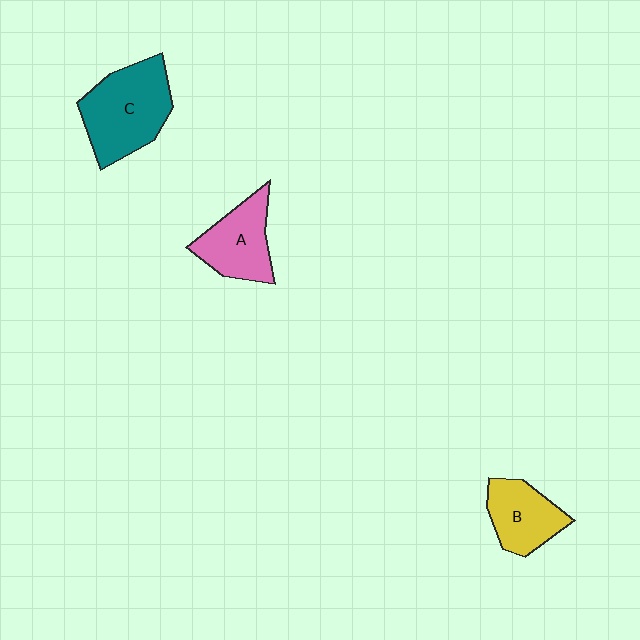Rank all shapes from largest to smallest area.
From largest to smallest: C (teal), A (pink), B (yellow).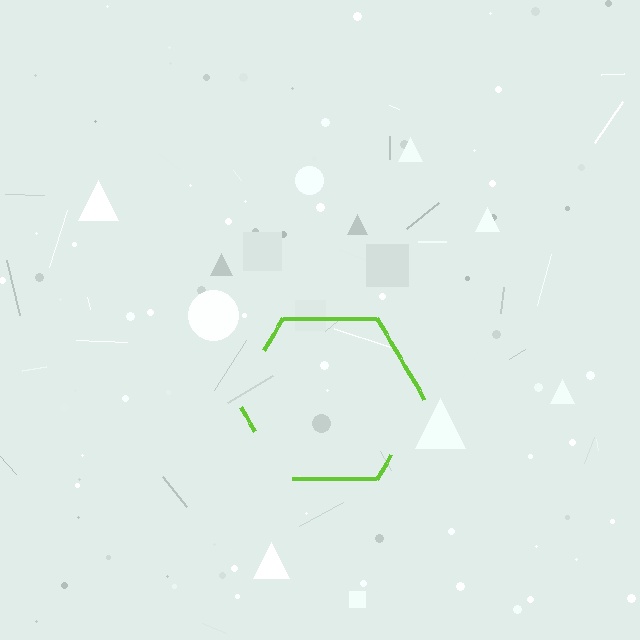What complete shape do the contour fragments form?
The contour fragments form a hexagon.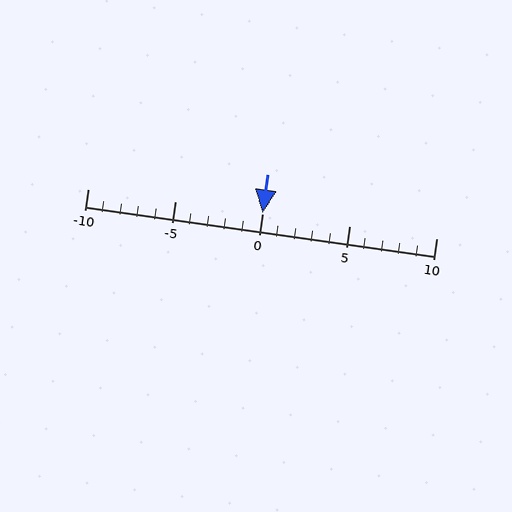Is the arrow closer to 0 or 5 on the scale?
The arrow is closer to 0.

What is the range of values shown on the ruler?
The ruler shows values from -10 to 10.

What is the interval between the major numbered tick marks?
The major tick marks are spaced 5 units apart.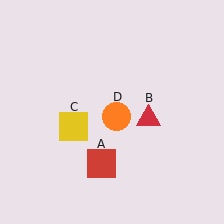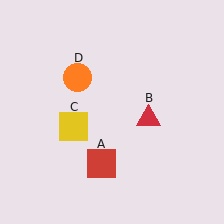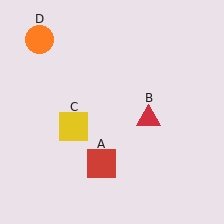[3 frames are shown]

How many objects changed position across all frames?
1 object changed position: orange circle (object D).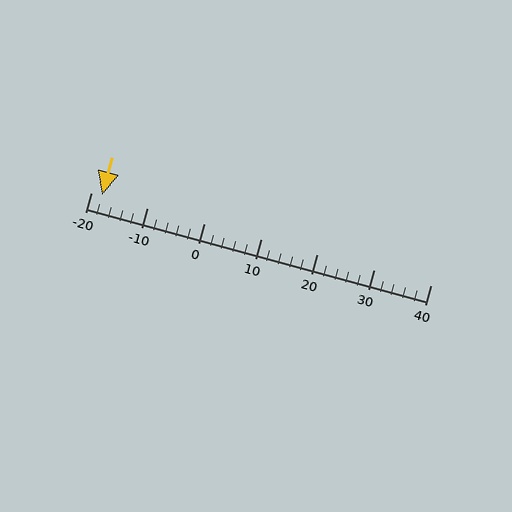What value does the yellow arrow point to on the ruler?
The yellow arrow points to approximately -18.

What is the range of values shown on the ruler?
The ruler shows values from -20 to 40.